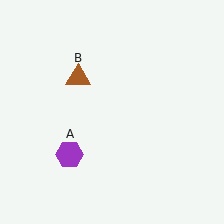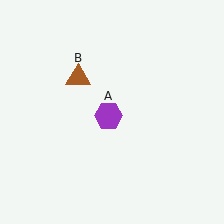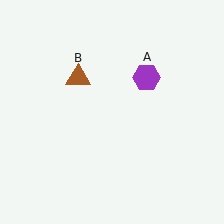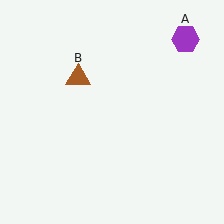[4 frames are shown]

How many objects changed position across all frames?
1 object changed position: purple hexagon (object A).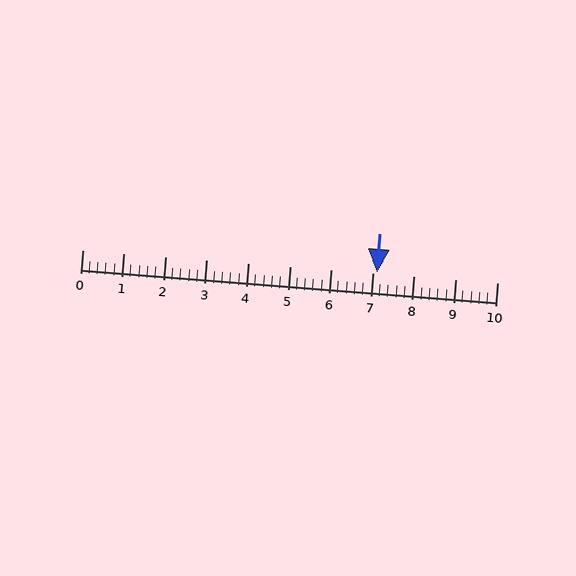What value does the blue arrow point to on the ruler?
The blue arrow points to approximately 7.1.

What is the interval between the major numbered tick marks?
The major tick marks are spaced 1 units apart.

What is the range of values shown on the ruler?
The ruler shows values from 0 to 10.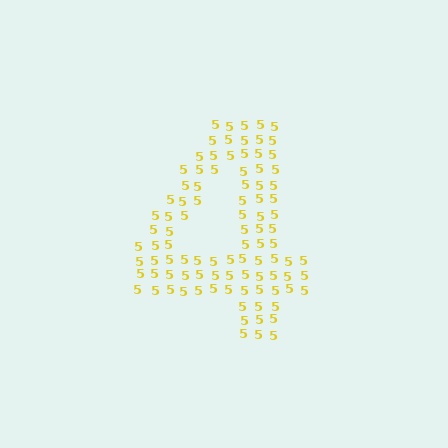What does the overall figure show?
The overall figure shows the digit 4.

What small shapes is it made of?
It is made of small digit 5's.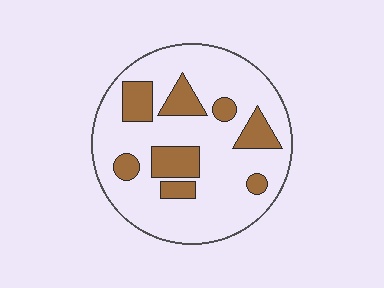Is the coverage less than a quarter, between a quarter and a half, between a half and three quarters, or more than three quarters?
Less than a quarter.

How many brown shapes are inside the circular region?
8.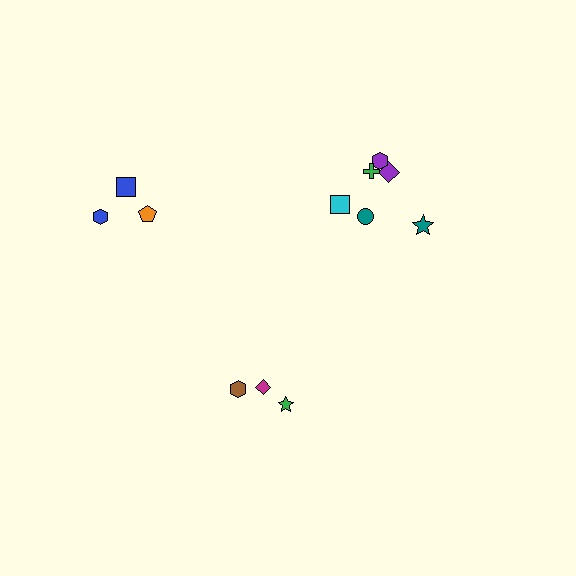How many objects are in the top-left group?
There are 3 objects.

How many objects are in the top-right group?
There are 6 objects.